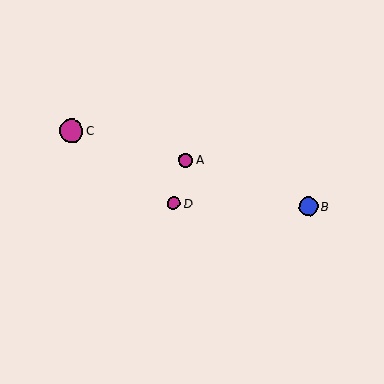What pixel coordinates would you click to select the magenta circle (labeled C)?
Click at (71, 131) to select the magenta circle C.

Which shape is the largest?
The magenta circle (labeled C) is the largest.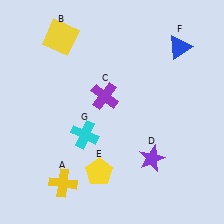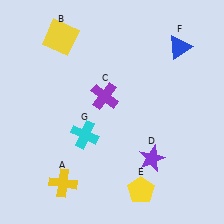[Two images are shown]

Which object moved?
The yellow pentagon (E) moved right.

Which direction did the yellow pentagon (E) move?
The yellow pentagon (E) moved right.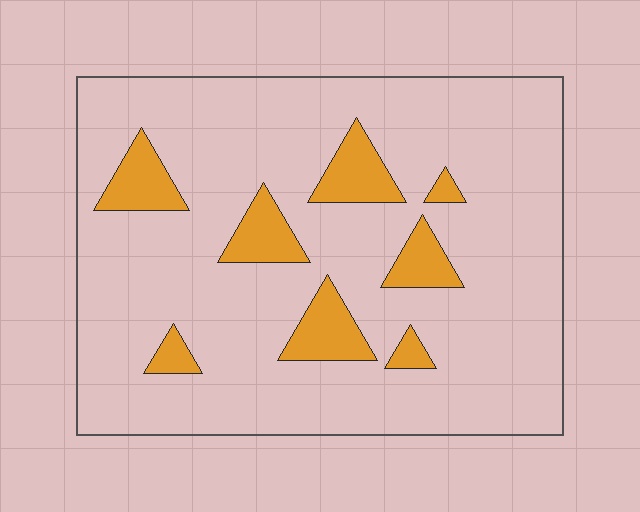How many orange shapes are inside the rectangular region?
8.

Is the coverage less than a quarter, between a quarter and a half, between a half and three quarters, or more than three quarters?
Less than a quarter.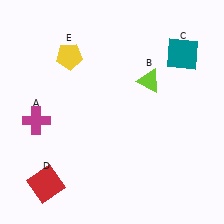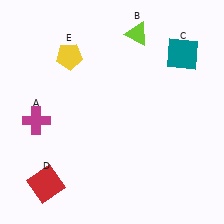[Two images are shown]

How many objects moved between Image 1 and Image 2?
1 object moved between the two images.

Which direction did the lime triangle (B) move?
The lime triangle (B) moved up.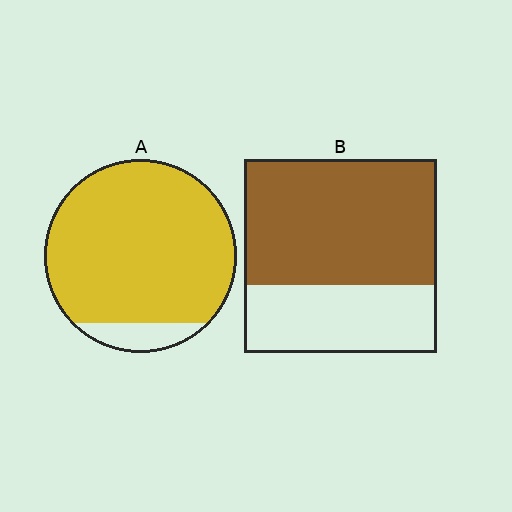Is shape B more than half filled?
Yes.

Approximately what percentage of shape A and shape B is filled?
A is approximately 90% and B is approximately 65%.